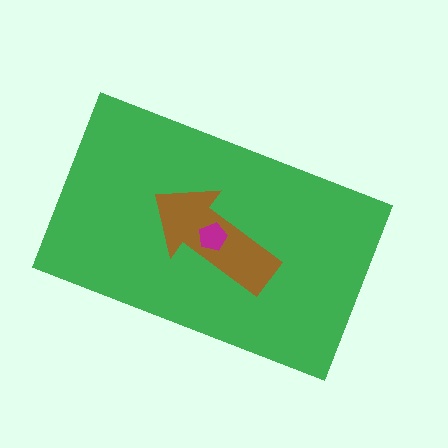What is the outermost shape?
The green rectangle.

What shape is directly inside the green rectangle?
The brown arrow.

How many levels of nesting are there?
3.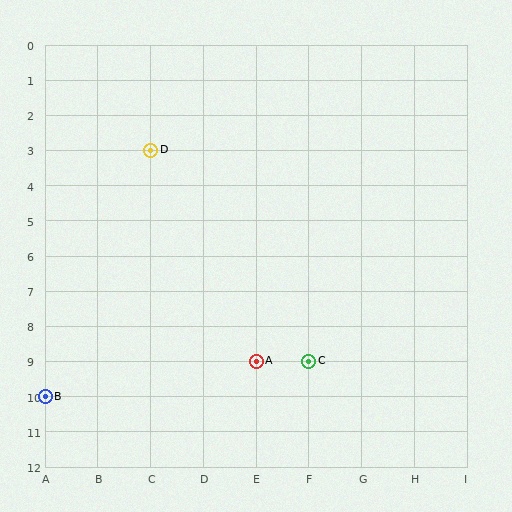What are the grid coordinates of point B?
Point B is at grid coordinates (A, 10).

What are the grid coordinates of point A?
Point A is at grid coordinates (E, 9).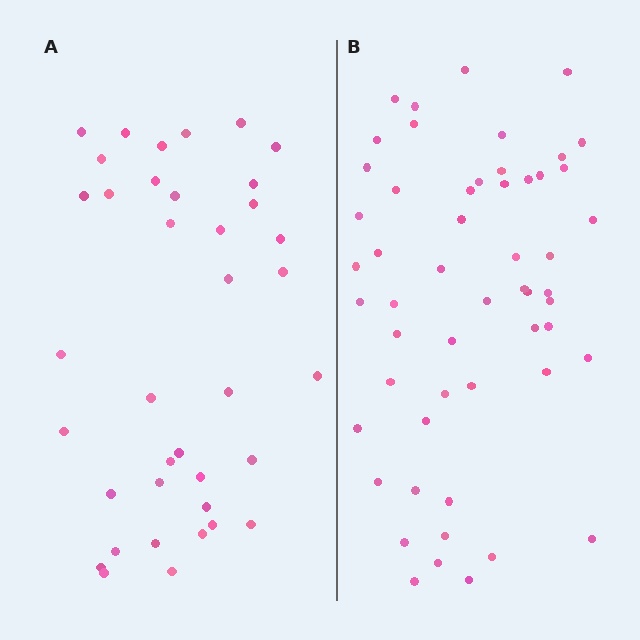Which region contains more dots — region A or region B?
Region B (the right region) has more dots.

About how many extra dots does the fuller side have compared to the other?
Region B has approximately 15 more dots than region A.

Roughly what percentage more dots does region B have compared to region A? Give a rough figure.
About 40% more.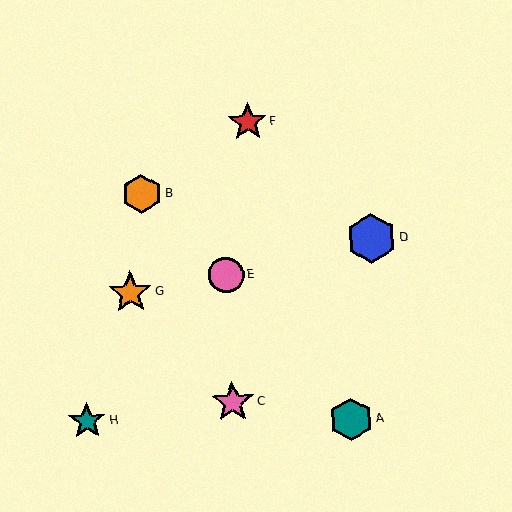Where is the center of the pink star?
The center of the pink star is at (233, 402).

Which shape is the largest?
The blue hexagon (labeled D) is the largest.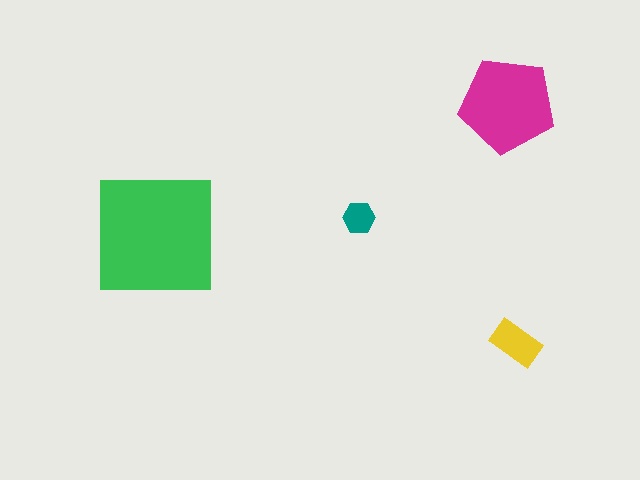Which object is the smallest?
The teal hexagon.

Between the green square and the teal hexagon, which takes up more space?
The green square.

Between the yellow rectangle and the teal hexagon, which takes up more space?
The yellow rectangle.